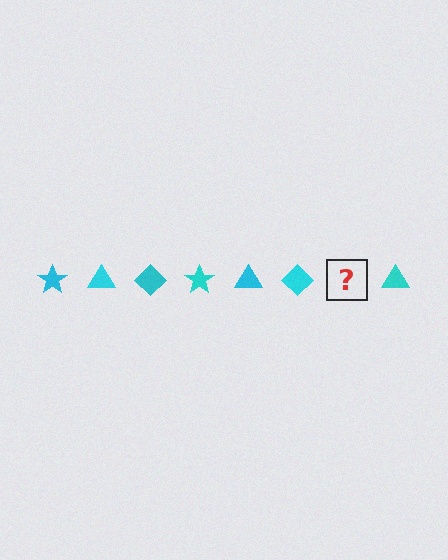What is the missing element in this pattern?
The missing element is a cyan star.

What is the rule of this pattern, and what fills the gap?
The rule is that the pattern cycles through star, triangle, diamond shapes in cyan. The gap should be filled with a cyan star.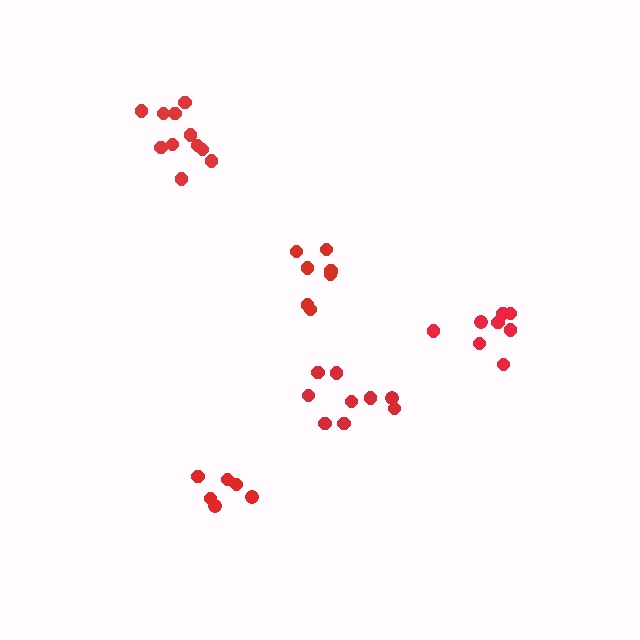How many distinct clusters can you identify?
There are 5 distinct clusters.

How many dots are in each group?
Group 1: 8 dots, Group 2: 6 dots, Group 3: 8 dots, Group 4: 11 dots, Group 5: 9 dots (42 total).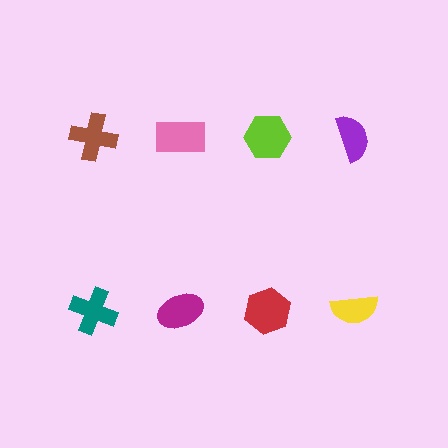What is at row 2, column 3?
A red hexagon.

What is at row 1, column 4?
A purple semicircle.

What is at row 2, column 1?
A teal cross.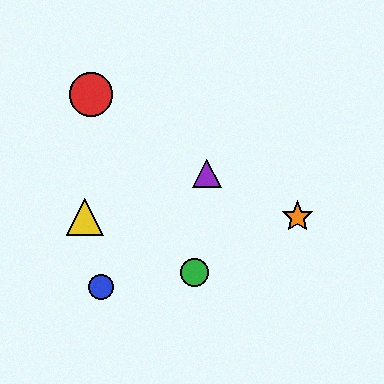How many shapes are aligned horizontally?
2 shapes (the yellow triangle, the orange star) are aligned horizontally.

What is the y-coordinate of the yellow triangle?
The yellow triangle is at y≈217.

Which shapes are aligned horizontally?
The yellow triangle, the orange star are aligned horizontally.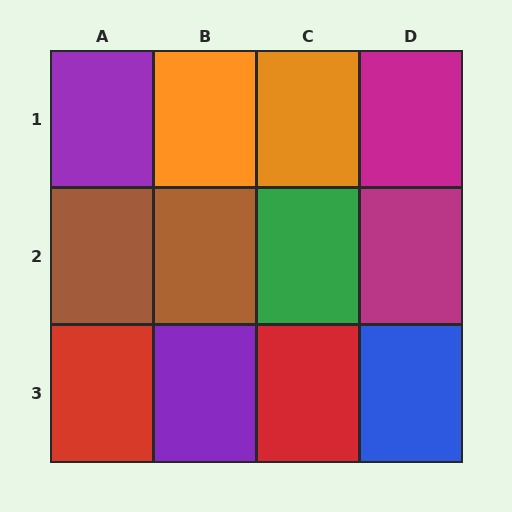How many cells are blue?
1 cell is blue.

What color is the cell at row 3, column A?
Red.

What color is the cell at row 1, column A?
Purple.